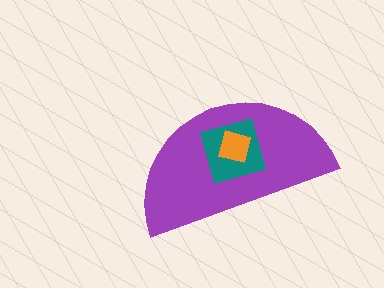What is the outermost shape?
The purple semicircle.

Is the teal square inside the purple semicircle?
Yes.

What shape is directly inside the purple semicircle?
The teal square.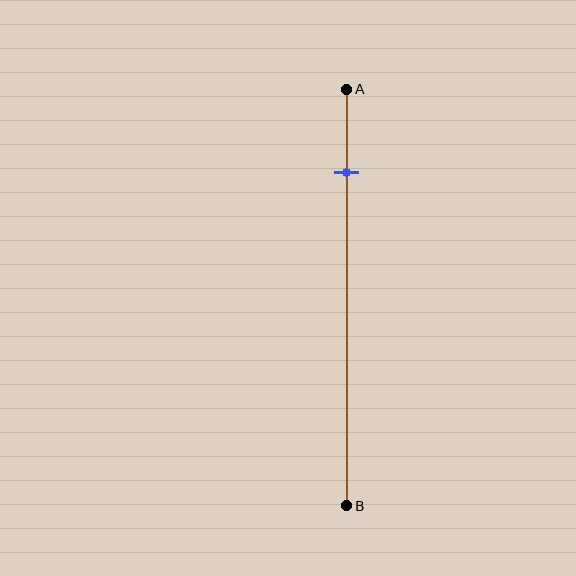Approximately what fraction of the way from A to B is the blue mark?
The blue mark is approximately 20% of the way from A to B.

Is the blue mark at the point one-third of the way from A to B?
No, the mark is at about 20% from A, not at the 33% one-third point.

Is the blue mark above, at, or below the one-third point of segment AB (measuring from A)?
The blue mark is above the one-third point of segment AB.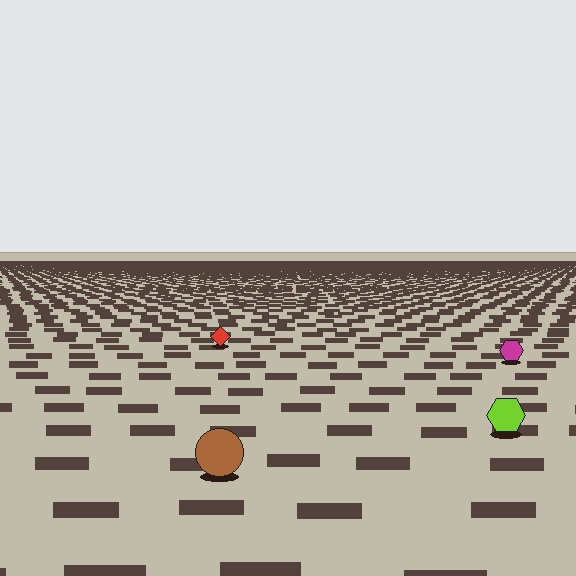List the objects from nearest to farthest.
From nearest to farthest: the brown circle, the lime hexagon, the magenta hexagon, the red diamond.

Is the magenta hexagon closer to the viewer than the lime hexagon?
No. The lime hexagon is closer — you can tell from the texture gradient: the ground texture is coarser near it.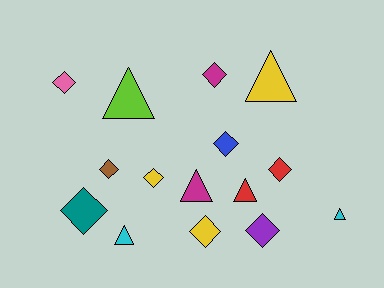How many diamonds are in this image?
There are 9 diamonds.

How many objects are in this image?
There are 15 objects.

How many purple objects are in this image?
There is 1 purple object.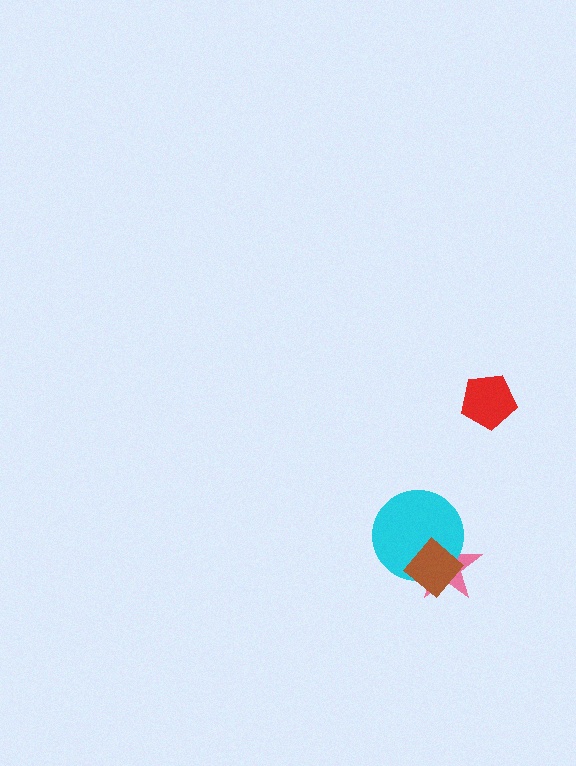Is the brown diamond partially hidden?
No, no other shape covers it.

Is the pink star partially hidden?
Yes, it is partially covered by another shape.